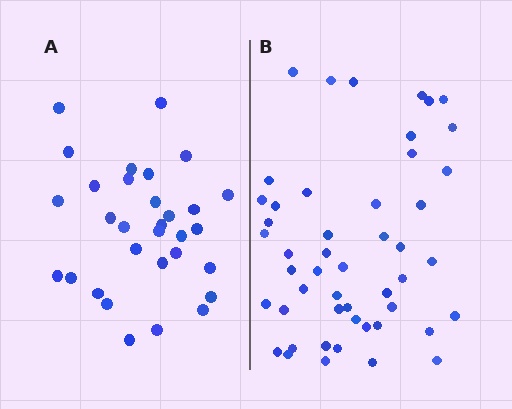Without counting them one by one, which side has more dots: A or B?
Region B (the right region) has more dots.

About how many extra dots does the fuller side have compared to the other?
Region B has approximately 20 more dots than region A.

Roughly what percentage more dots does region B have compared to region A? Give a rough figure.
About 60% more.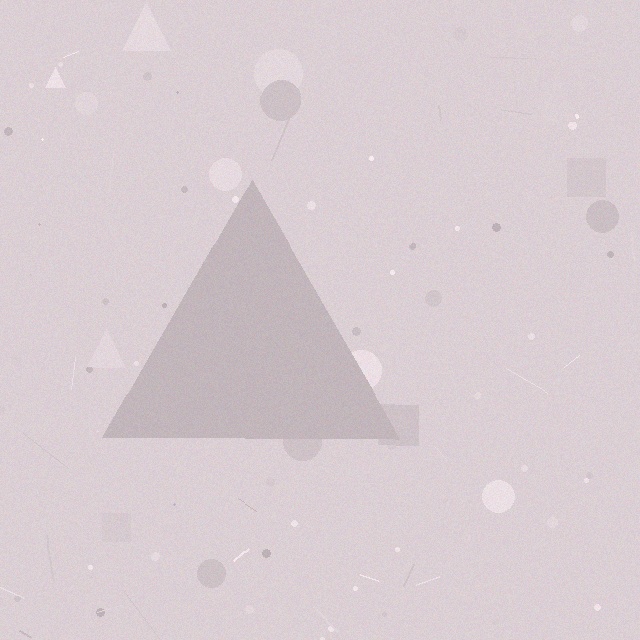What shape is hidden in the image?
A triangle is hidden in the image.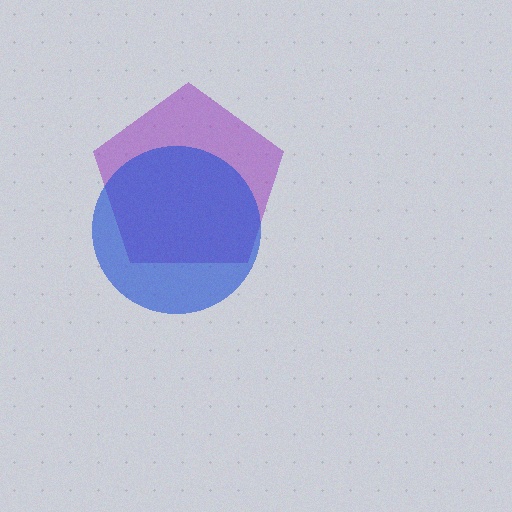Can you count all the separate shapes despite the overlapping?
Yes, there are 2 separate shapes.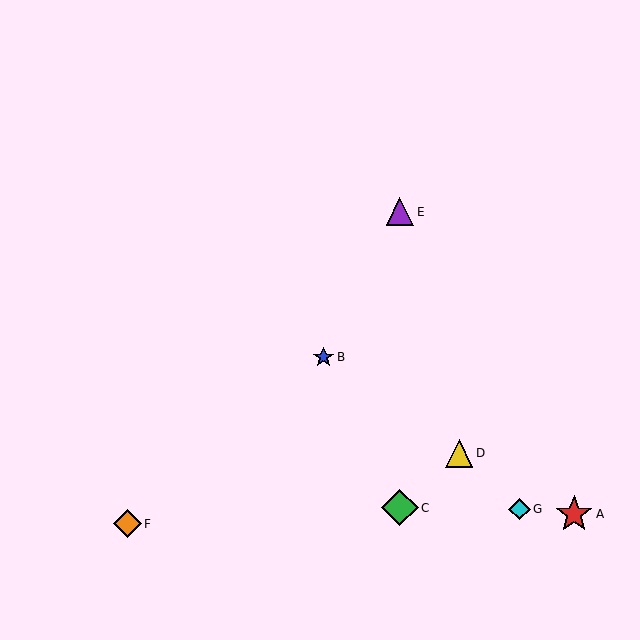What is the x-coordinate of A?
Object A is at x≈574.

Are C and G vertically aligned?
No, C is at x≈400 and G is at x≈519.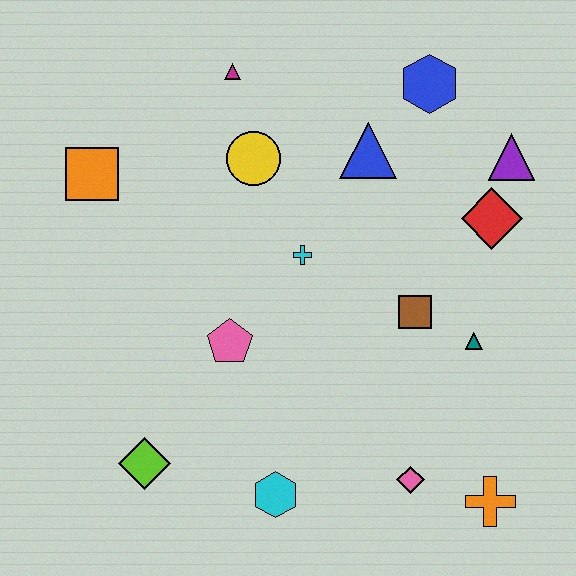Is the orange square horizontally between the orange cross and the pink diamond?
No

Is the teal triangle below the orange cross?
No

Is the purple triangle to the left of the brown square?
No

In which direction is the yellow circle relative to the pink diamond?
The yellow circle is above the pink diamond.